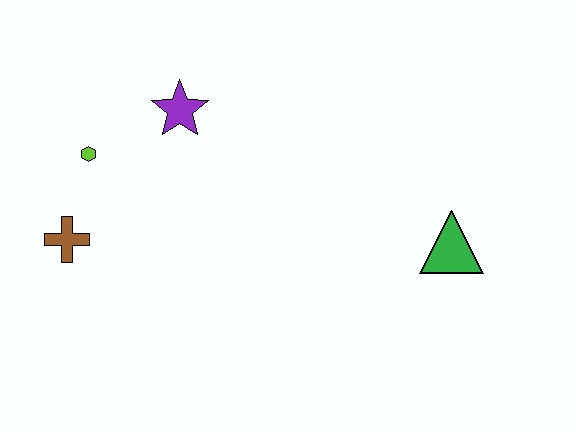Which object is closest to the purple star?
The lime hexagon is closest to the purple star.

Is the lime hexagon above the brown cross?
Yes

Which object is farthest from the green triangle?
The brown cross is farthest from the green triangle.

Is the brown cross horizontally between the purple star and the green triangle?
No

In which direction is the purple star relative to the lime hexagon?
The purple star is to the right of the lime hexagon.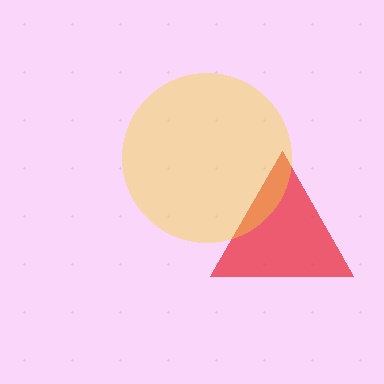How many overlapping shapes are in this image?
There are 2 overlapping shapes in the image.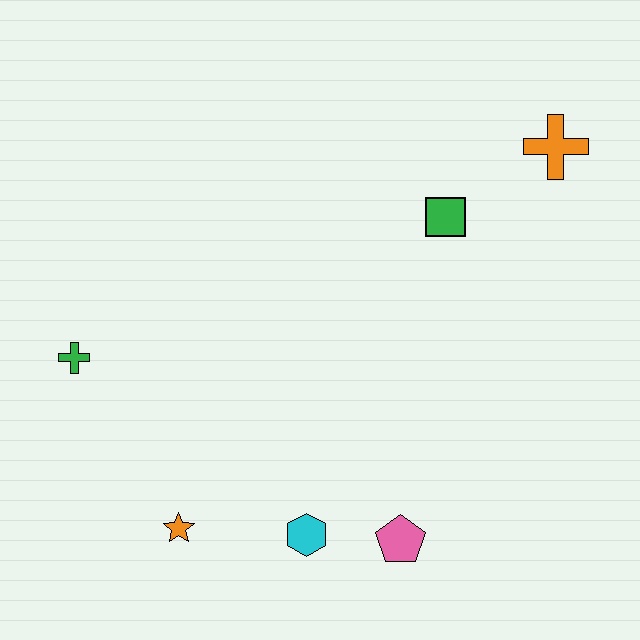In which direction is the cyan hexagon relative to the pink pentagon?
The cyan hexagon is to the left of the pink pentagon.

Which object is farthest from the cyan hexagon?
The orange cross is farthest from the cyan hexagon.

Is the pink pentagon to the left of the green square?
Yes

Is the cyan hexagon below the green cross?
Yes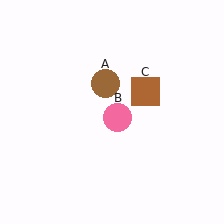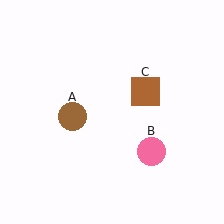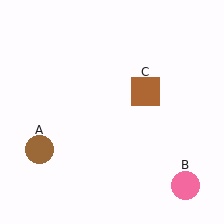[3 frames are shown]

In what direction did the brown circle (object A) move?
The brown circle (object A) moved down and to the left.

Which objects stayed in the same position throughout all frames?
Brown square (object C) remained stationary.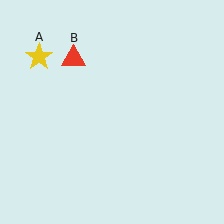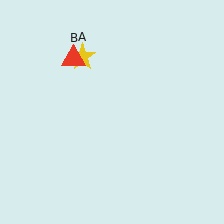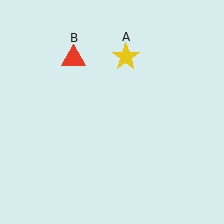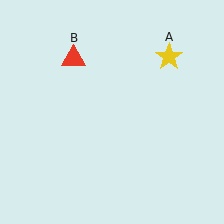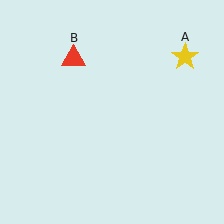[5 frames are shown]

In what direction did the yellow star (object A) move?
The yellow star (object A) moved right.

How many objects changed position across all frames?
1 object changed position: yellow star (object A).